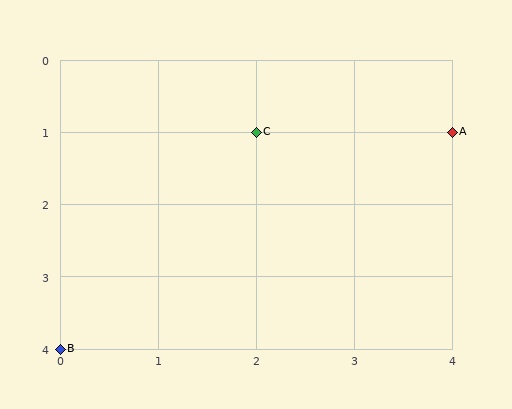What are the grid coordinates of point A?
Point A is at grid coordinates (4, 1).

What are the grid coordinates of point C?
Point C is at grid coordinates (2, 1).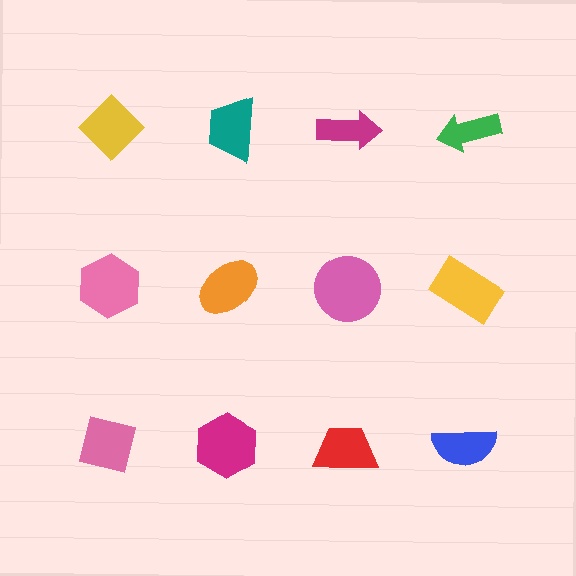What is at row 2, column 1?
A pink hexagon.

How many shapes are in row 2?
4 shapes.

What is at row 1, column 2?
A teal trapezoid.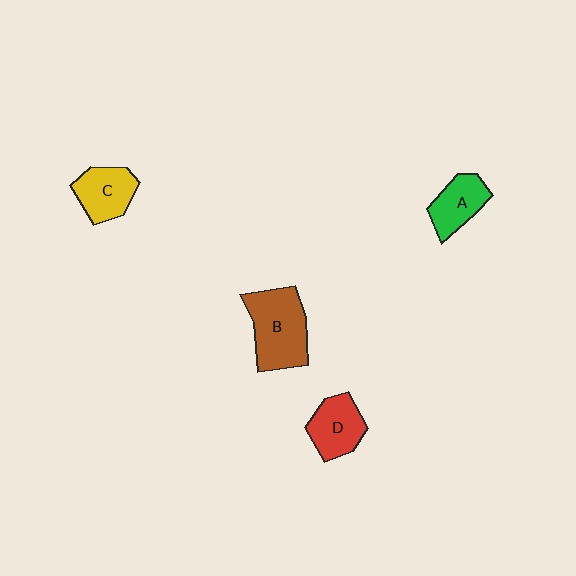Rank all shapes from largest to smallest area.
From largest to smallest: B (brown), D (red), C (yellow), A (green).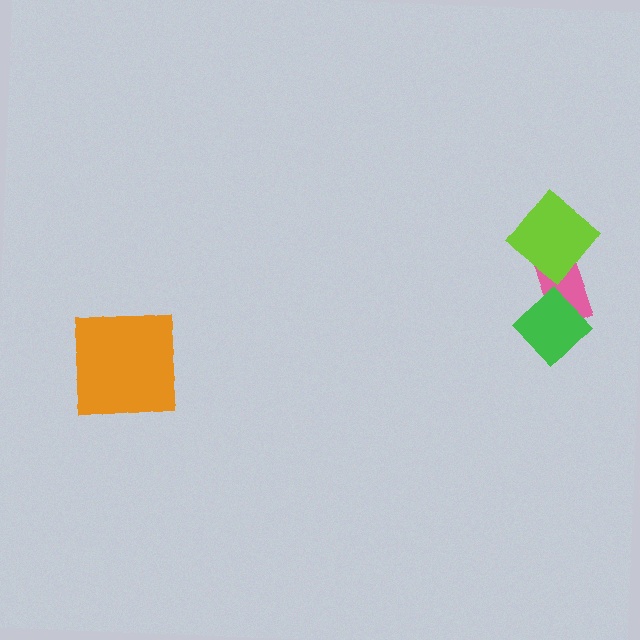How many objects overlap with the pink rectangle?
2 objects overlap with the pink rectangle.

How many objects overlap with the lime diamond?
1 object overlaps with the lime diamond.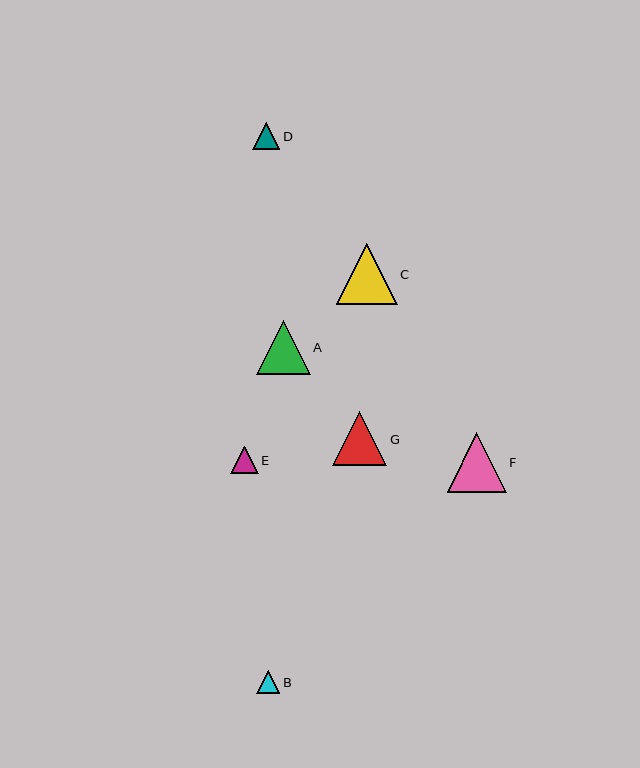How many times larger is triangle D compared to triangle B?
Triangle D is approximately 1.2 times the size of triangle B.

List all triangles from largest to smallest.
From largest to smallest: C, F, A, G, E, D, B.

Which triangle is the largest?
Triangle C is the largest with a size of approximately 61 pixels.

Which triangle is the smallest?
Triangle B is the smallest with a size of approximately 23 pixels.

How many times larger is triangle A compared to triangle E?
Triangle A is approximately 2.0 times the size of triangle E.